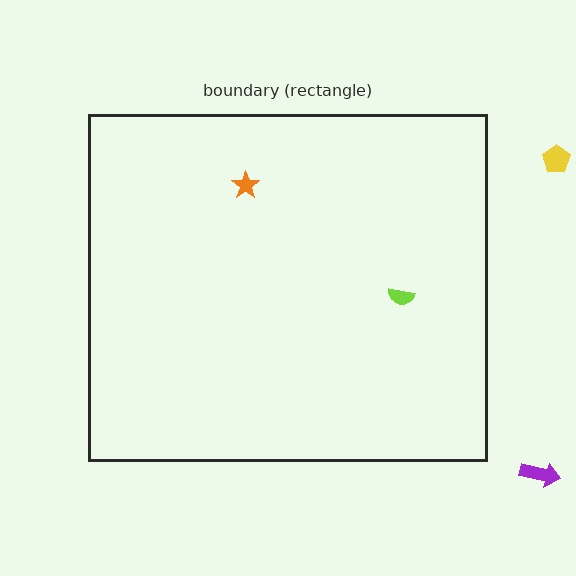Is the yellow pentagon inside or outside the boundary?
Outside.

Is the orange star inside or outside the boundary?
Inside.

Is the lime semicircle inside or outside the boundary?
Inside.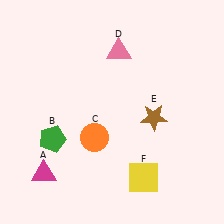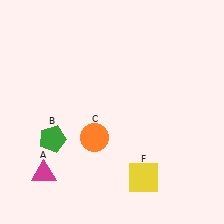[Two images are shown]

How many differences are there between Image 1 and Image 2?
There are 2 differences between the two images.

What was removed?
The brown star (E), the pink triangle (D) were removed in Image 2.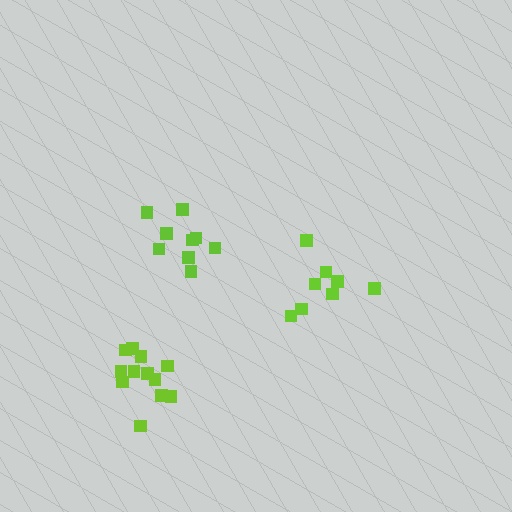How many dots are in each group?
Group 1: 9 dots, Group 2: 12 dots, Group 3: 8 dots (29 total).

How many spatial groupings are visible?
There are 3 spatial groupings.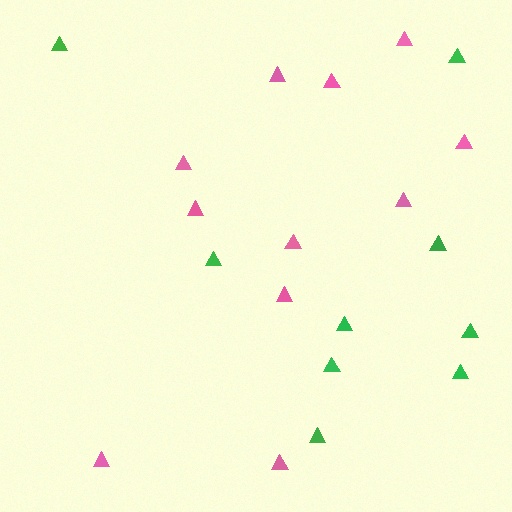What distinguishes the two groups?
There are 2 groups: one group of green triangles (9) and one group of pink triangles (11).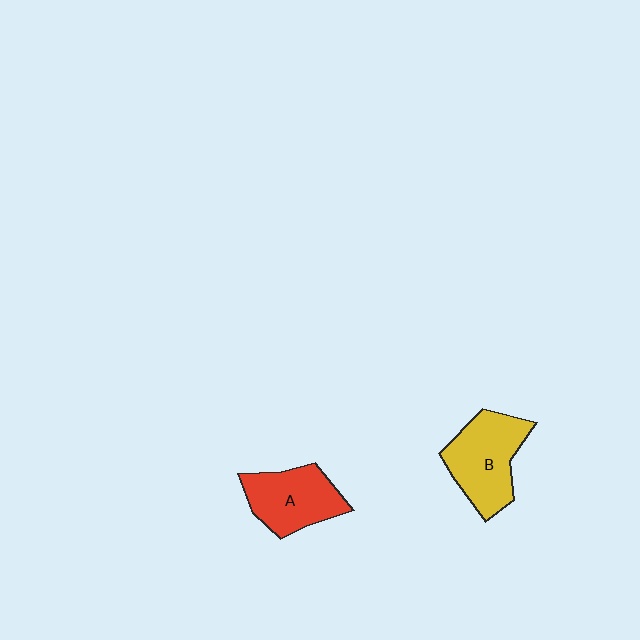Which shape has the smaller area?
Shape A (red).